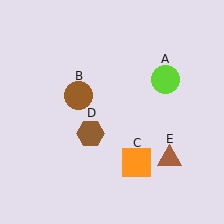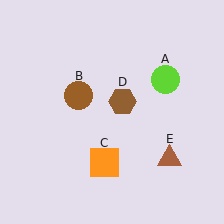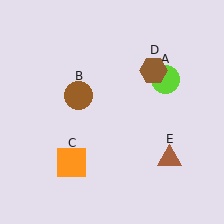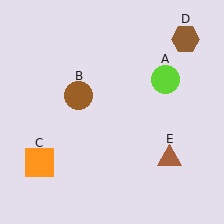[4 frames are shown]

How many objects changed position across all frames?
2 objects changed position: orange square (object C), brown hexagon (object D).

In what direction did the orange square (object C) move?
The orange square (object C) moved left.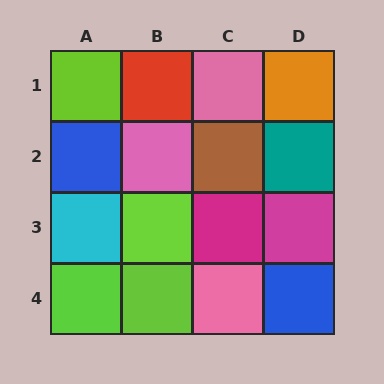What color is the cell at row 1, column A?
Lime.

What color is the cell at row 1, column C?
Pink.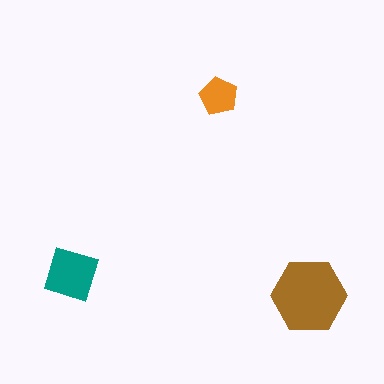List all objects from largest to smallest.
The brown hexagon, the teal diamond, the orange pentagon.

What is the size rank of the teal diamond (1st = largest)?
2nd.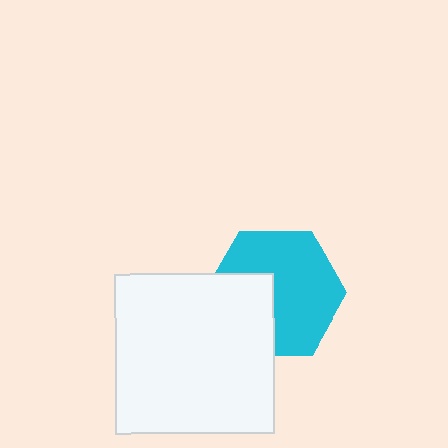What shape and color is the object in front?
The object in front is a white square.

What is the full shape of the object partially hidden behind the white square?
The partially hidden object is a cyan hexagon.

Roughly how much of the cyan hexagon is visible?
Most of it is visible (roughly 66%).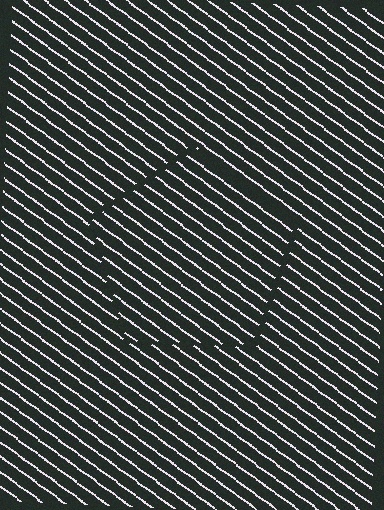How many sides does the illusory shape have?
5 sides — the line-ends trace a pentagon.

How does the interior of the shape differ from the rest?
The interior of the shape contains the same grating, shifted by half a period — the contour is defined by the phase discontinuity where line-ends from the inner and outer gratings abut.